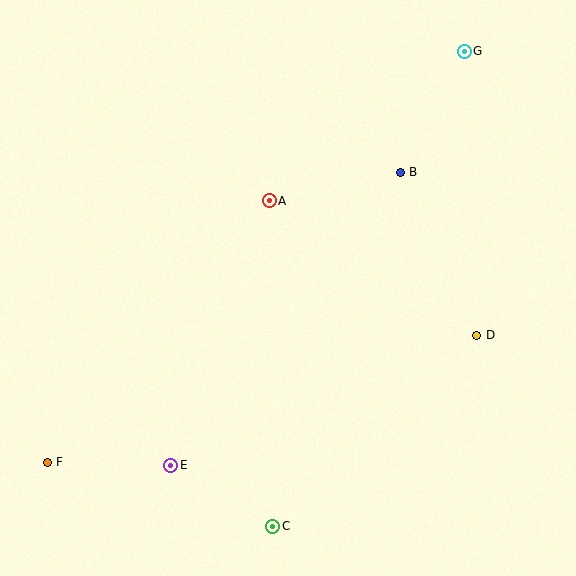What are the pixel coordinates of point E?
Point E is at (171, 465).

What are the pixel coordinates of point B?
Point B is at (400, 172).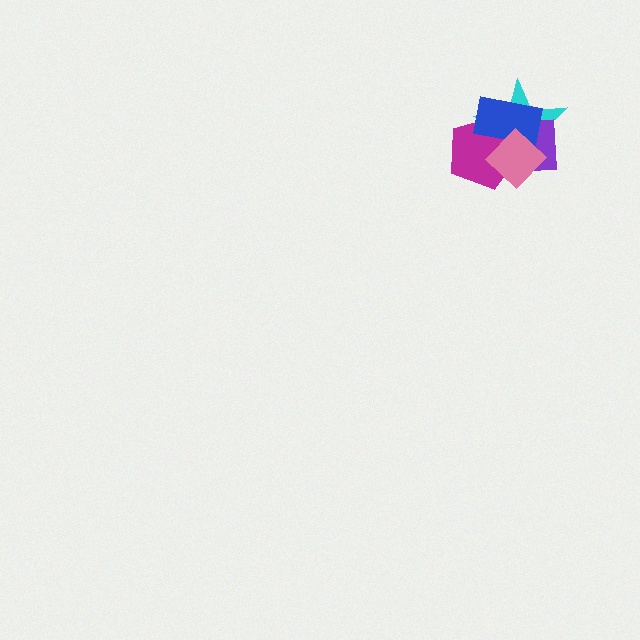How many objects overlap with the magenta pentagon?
4 objects overlap with the magenta pentagon.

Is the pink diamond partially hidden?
No, no other shape covers it.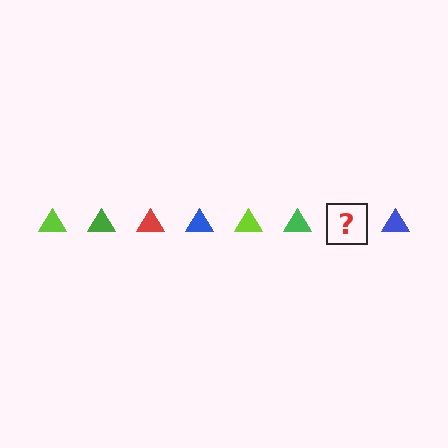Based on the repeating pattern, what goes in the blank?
The blank should be a red triangle.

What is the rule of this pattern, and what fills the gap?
The rule is that the pattern cycles through lime, green, red, blue triangles. The gap should be filled with a red triangle.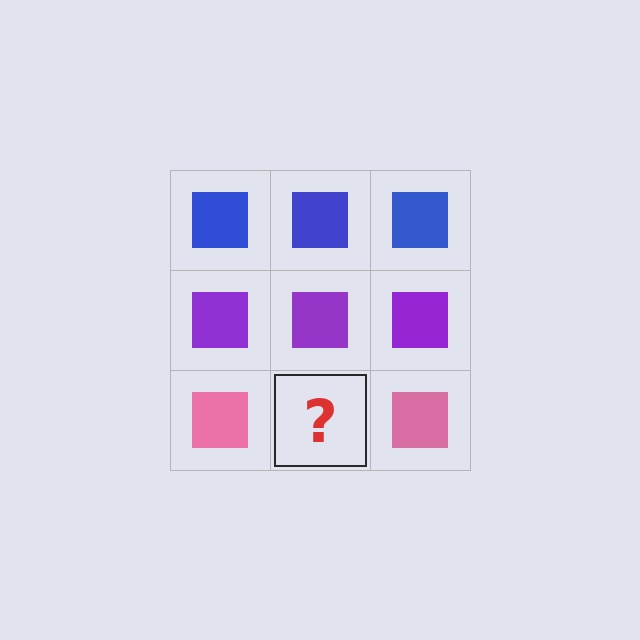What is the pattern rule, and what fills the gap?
The rule is that each row has a consistent color. The gap should be filled with a pink square.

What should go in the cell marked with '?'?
The missing cell should contain a pink square.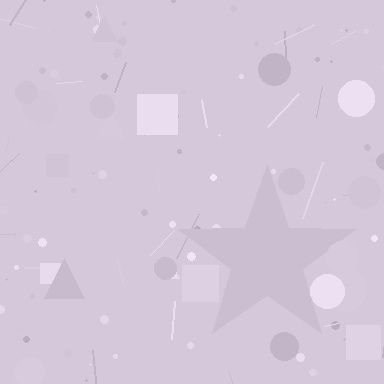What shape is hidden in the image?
A star is hidden in the image.